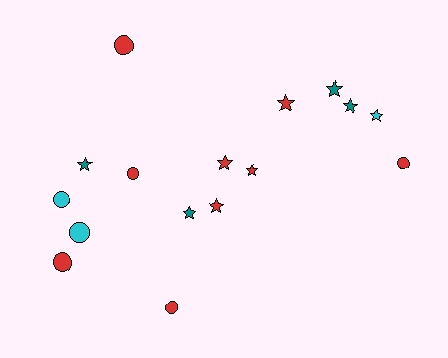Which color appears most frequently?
Red, with 9 objects.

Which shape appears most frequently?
Star, with 9 objects.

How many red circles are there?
There are 5 red circles.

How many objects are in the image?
There are 16 objects.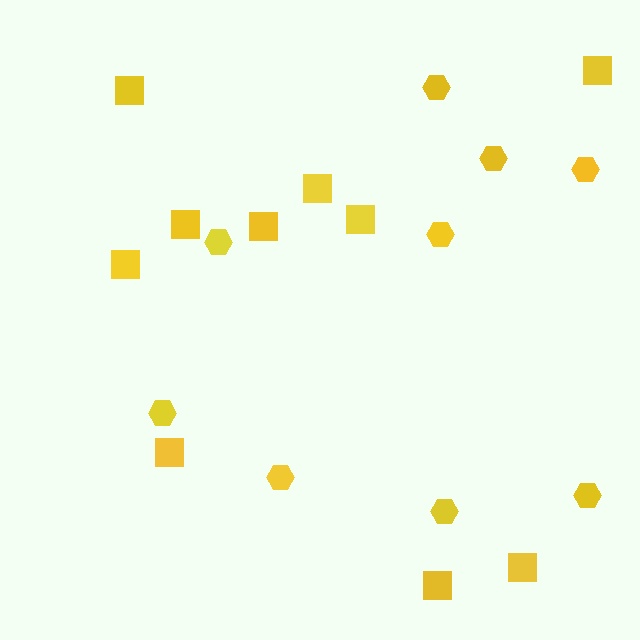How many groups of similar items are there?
There are 2 groups: one group of hexagons (9) and one group of squares (10).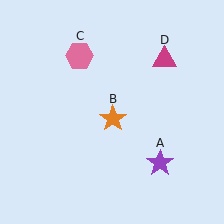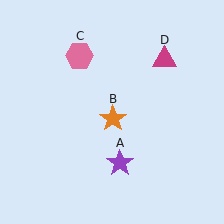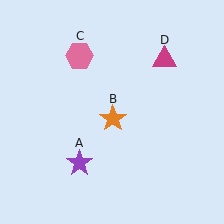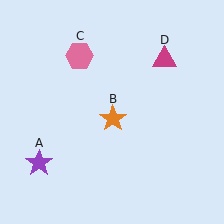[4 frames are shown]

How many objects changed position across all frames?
1 object changed position: purple star (object A).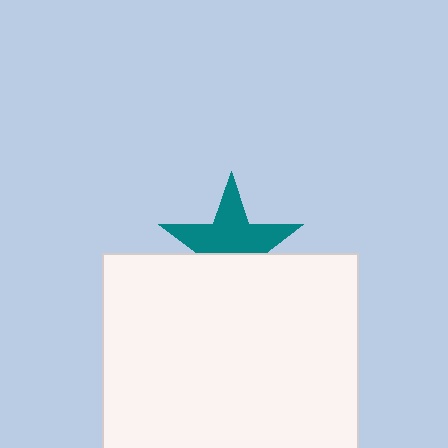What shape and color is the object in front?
The object in front is a white square.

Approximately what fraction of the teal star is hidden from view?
Roughly 40% of the teal star is hidden behind the white square.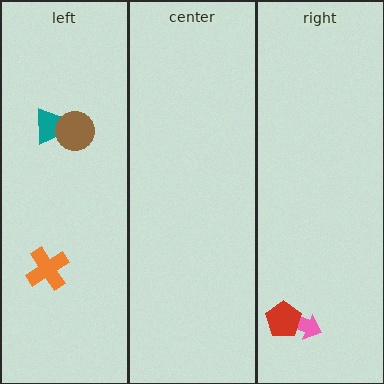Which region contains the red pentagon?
The right region.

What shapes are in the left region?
The orange cross, the teal trapezoid, the brown circle.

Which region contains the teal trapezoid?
The left region.